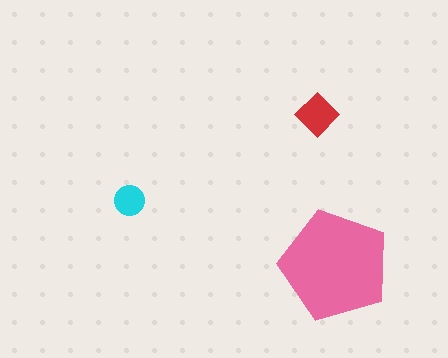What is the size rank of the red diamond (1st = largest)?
2nd.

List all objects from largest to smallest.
The pink pentagon, the red diamond, the cyan circle.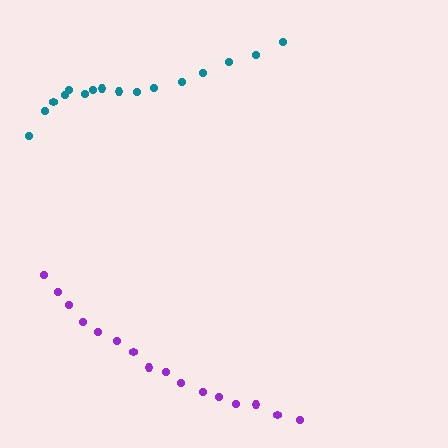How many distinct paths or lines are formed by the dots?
There are 2 distinct paths.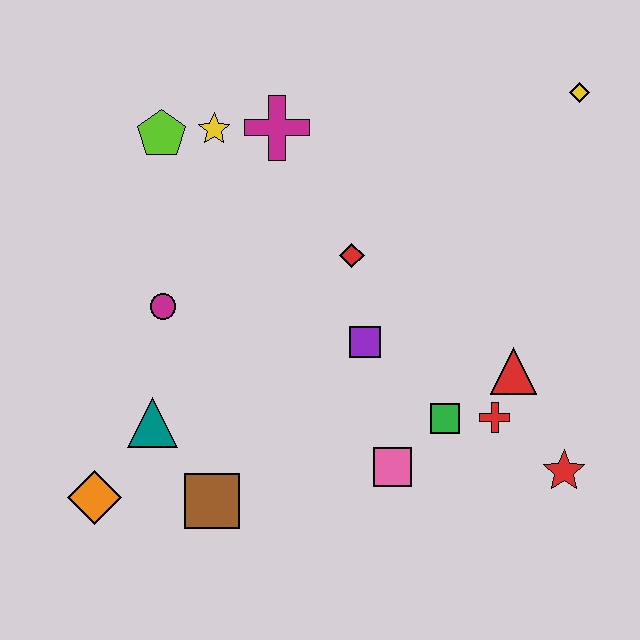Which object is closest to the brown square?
The teal triangle is closest to the brown square.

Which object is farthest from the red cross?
The lime pentagon is farthest from the red cross.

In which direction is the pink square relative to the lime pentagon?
The pink square is below the lime pentagon.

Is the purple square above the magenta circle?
No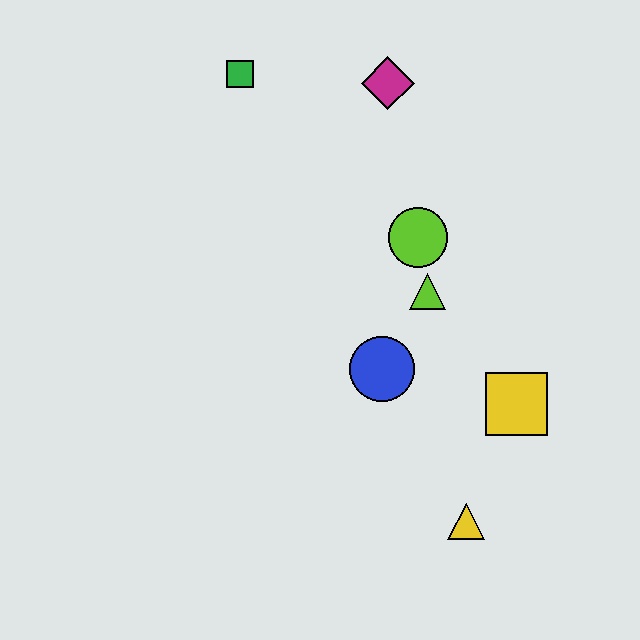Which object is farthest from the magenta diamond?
The yellow triangle is farthest from the magenta diamond.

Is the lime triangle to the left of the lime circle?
No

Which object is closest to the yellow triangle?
The yellow square is closest to the yellow triangle.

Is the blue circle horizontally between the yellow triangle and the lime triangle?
No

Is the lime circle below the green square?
Yes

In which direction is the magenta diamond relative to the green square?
The magenta diamond is to the right of the green square.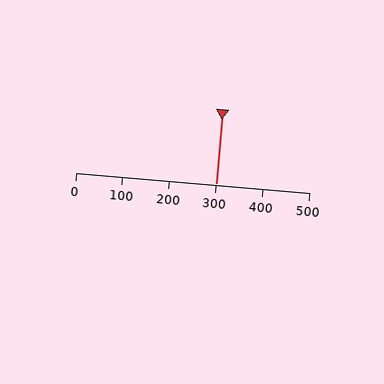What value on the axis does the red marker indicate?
The marker indicates approximately 300.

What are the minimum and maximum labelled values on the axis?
The axis runs from 0 to 500.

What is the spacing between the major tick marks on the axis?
The major ticks are spaced 100 apart.